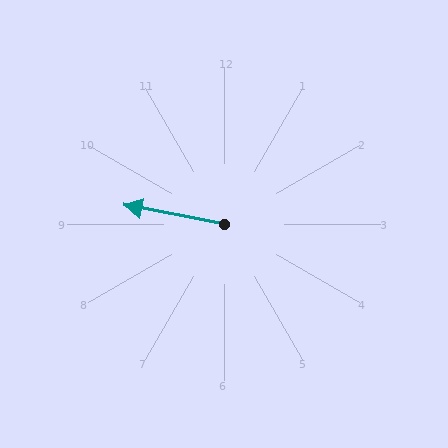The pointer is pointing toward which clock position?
Roughly 9 o'clock.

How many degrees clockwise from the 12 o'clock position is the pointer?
Approximately 281 degrees.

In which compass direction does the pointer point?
West.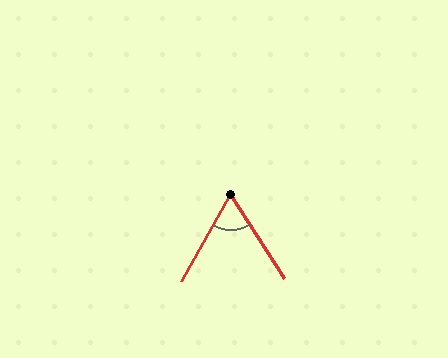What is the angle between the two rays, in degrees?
Approximately 62 degrees.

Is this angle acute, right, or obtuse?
It is acute.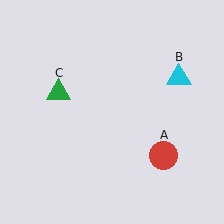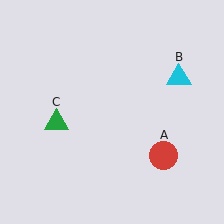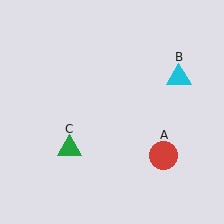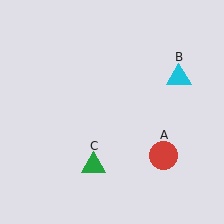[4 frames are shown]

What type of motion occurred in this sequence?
The green triangle (object C) rotated counterclockwise around the center of the scene.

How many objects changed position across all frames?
1 object changed position: green triangle (object C).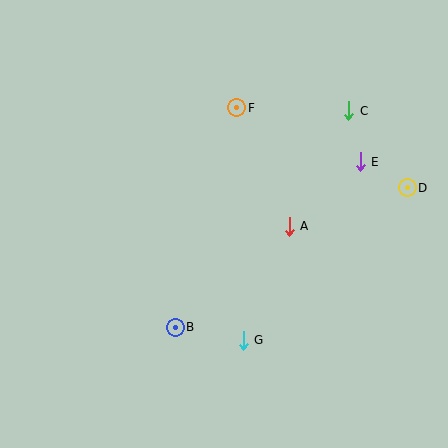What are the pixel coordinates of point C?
Point C is at (349, 111).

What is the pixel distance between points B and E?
The distance between B and E is 248 pixels.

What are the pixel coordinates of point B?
Point B is at (175, 327).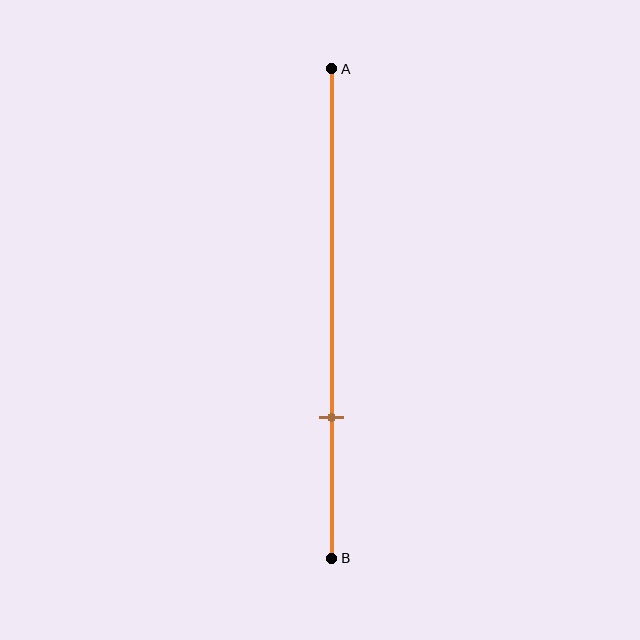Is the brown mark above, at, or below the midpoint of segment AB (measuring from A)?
The brown mark is below the midpoint of segment AB.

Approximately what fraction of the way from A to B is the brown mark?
The brown mark is approximately 70% of the way from A to B.